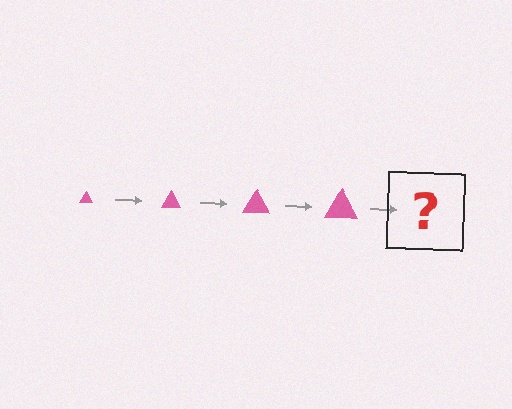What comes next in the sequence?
The next element should be a pink triangle, larger than the previous one.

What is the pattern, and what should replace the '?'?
The pattern is that the triangle gets progressively larger each step. The '?' should be a pink triangle, larger than the previous one.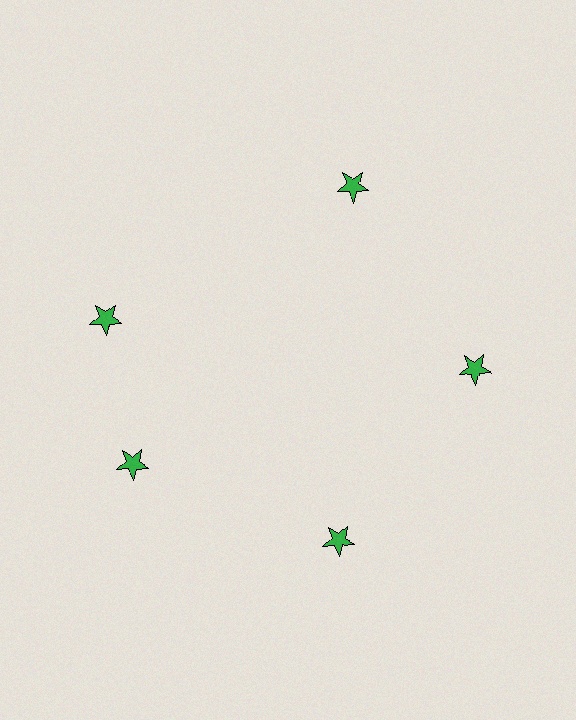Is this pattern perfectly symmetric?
No. The 5 green stars are arranged in a ring, but one element near the 10 o'clock position is rotated out of alignment along the ring, breaking the 5-fold rotational symmetry.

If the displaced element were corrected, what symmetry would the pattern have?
It would have 5-fold rotational symmetry — the pattern would map onto itself every 72 degrees.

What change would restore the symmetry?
The symmetry would be restored by rotating it back into even spacing with its neighbors so that all 5 stars sit at equal angles and equal distance from the center.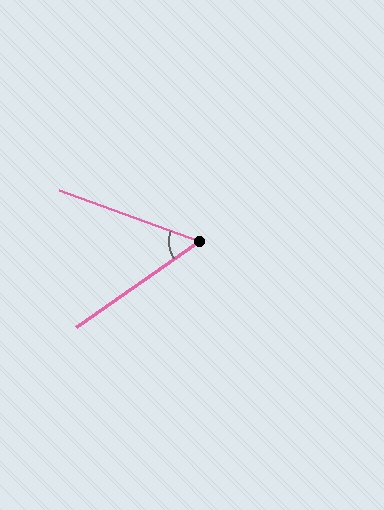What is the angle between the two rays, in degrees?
Approximately 55 degrees.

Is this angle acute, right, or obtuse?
It is acute.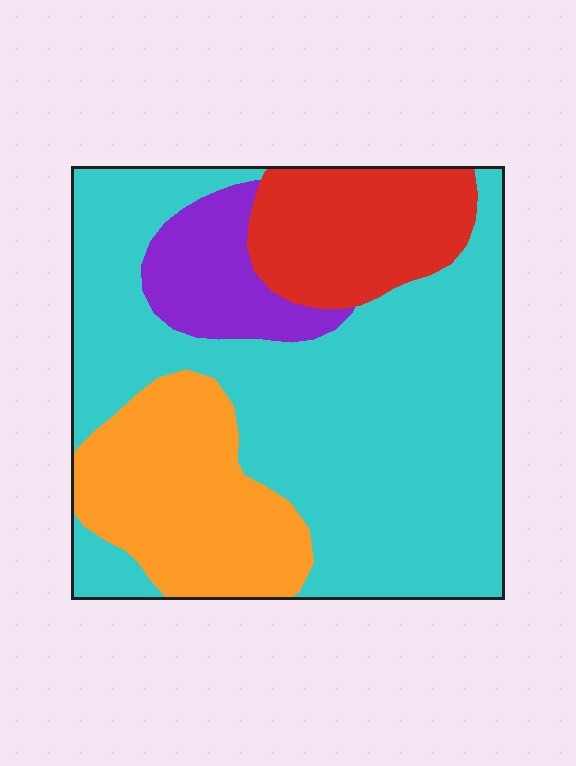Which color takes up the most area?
Cyan, at roughly 55%.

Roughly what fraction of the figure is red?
Red covers 14% of the figure.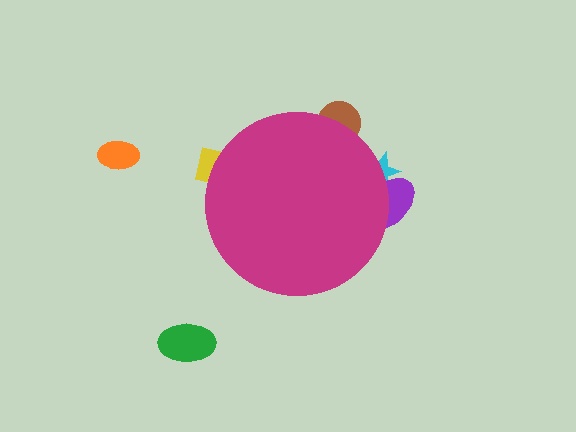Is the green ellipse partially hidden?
No, the green ellipse is fully visible.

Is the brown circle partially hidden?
Yes, the brown circle is partially hidden behind the magenta circle.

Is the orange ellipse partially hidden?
No, the orange ellipse is fully visible.